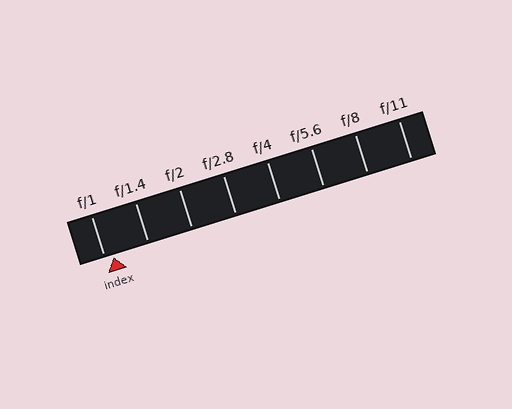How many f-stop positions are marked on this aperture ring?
There are 8 f-stop positions marked.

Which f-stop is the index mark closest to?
The index mark is closest to f/1.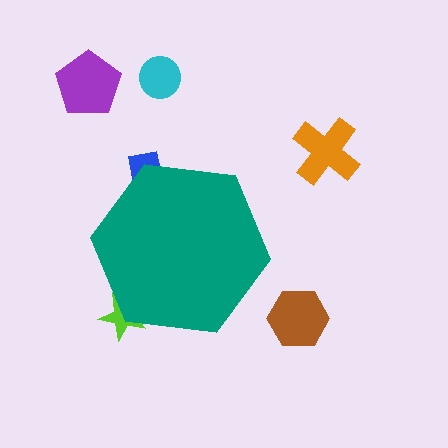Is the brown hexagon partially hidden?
No, the brown hexagon is fully visible.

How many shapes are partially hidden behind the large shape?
2 shapes are partially hidden.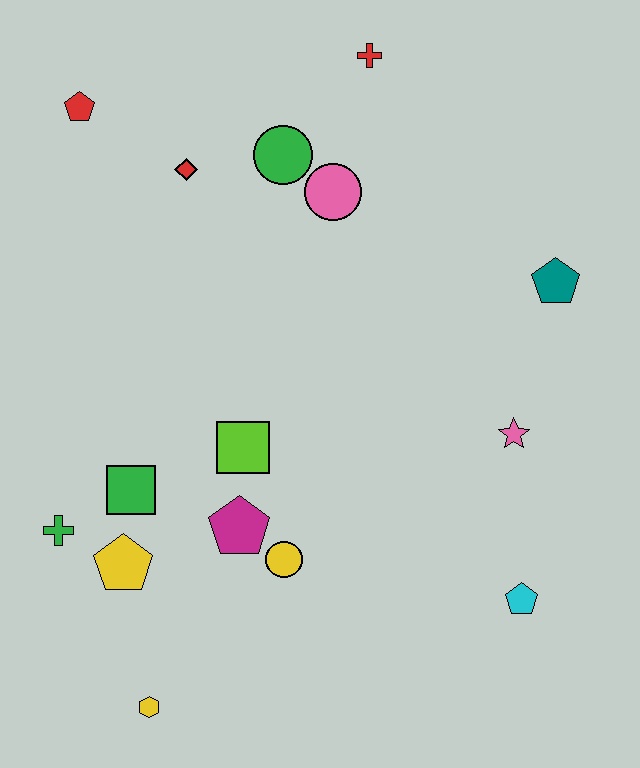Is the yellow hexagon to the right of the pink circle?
No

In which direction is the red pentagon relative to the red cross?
The red pentagon is to the left of the red cross.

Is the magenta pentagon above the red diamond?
No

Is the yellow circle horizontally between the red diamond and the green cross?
No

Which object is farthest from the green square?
The red cross is farthest from the green square.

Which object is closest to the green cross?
The yellow pentagon is closest to the green cross.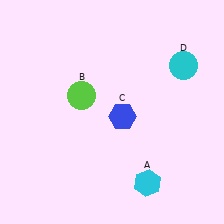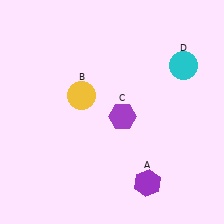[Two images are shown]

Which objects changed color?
A changed from cyan to purple. B changed from lime to yellow. C changed from blue to purple.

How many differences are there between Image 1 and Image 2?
There are 3 differences between the two images.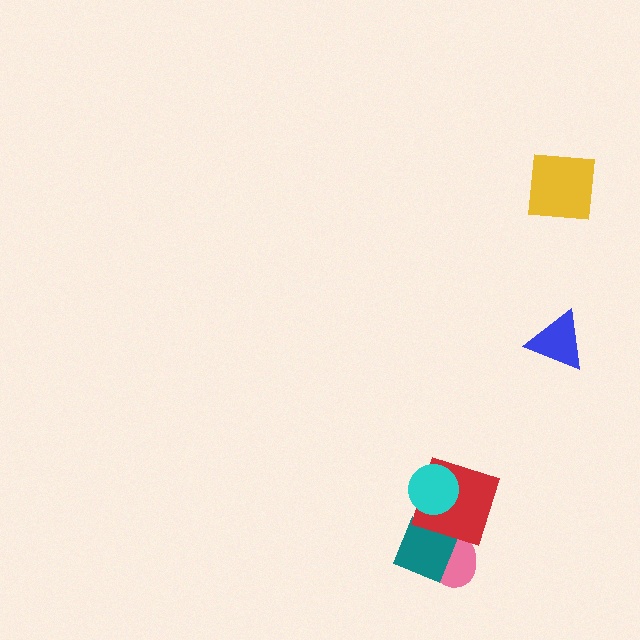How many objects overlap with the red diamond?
3 objects overlap with the red diamond.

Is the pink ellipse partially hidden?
Yes, it is partially covered by another shape.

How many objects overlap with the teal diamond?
2 objects overlap with the teal diamond.